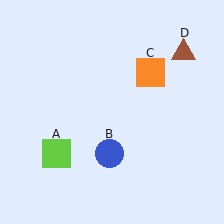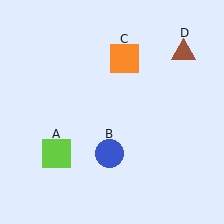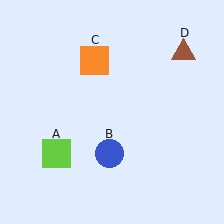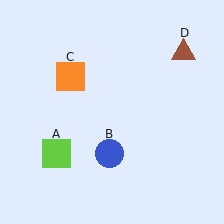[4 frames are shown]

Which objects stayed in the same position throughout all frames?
Lime square (object A) and blue circle (object B) and brown triangle (object D) remained stationary.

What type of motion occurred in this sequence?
The orange square (object C) rotated counterclockwise around the center of the scene.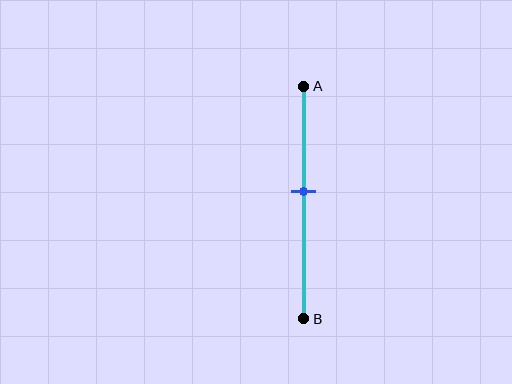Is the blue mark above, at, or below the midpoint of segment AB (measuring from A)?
The blue mark is above the midpoint of segment AB.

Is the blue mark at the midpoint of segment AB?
No, the mark is at about 45% from A, not at the 50% midpoint.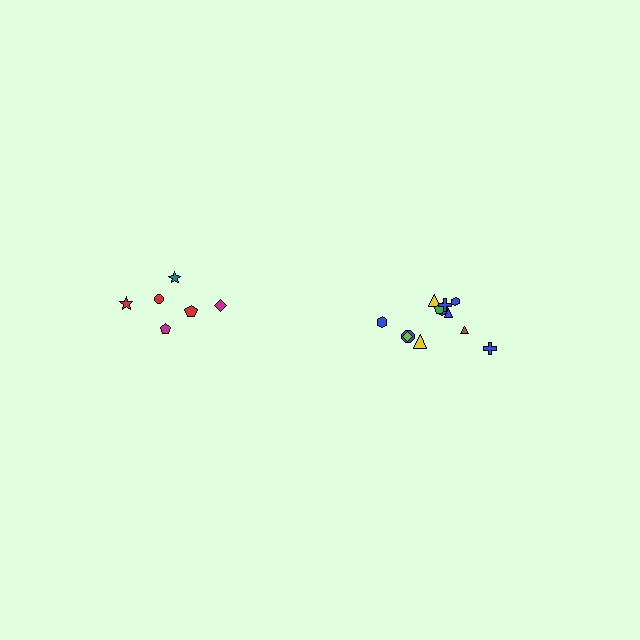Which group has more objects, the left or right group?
The right group.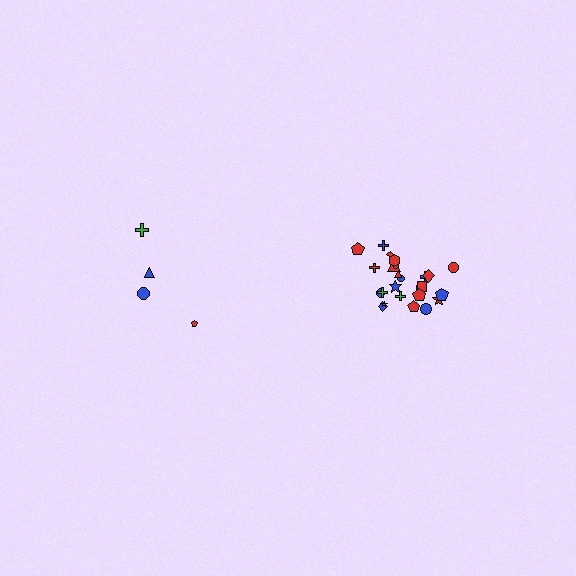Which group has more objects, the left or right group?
The right group.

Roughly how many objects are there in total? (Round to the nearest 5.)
Roughly 30 objects in total.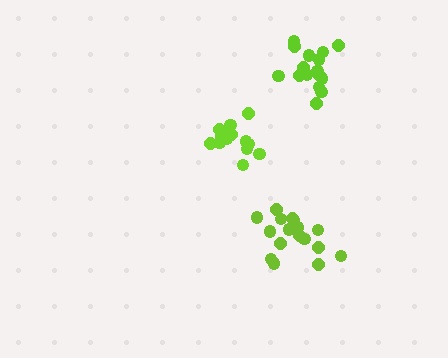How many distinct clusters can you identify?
There are 3 distinct clusters.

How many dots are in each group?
Group 1: 16 dots, Group 2: 17 dots, Group 3: 14 dots (47 total).